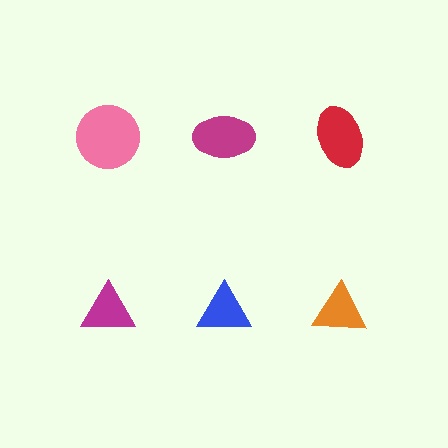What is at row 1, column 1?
A pink circle.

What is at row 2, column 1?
A magenta triangle.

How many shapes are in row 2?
3 shapes.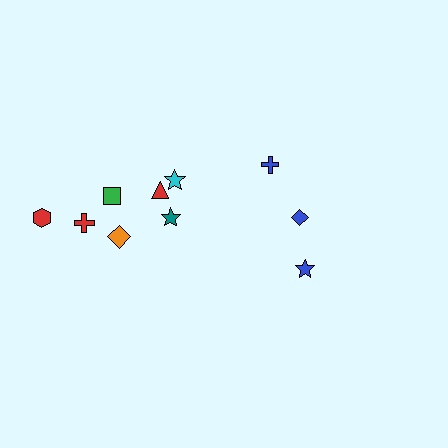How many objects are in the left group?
There are 7 objects.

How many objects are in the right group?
There are 3 objects.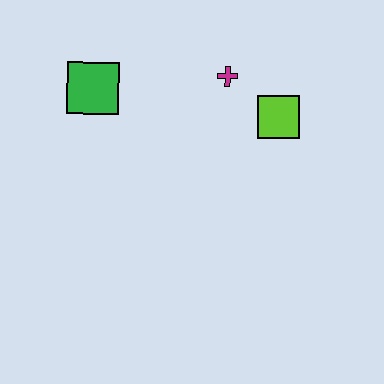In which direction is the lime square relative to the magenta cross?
The lime square is to the right of the magenta cross.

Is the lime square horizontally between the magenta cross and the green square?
No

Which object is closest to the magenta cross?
The lime square is closest to the magenta cross.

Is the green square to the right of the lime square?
No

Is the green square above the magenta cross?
No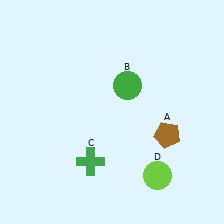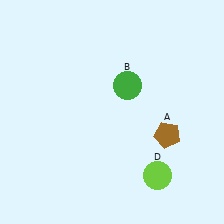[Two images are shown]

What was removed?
The green cross (C) was removed in Image 2.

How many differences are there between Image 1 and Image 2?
There is 1 difference between the two images.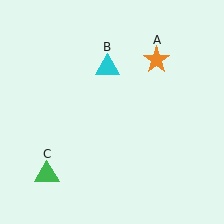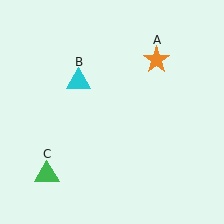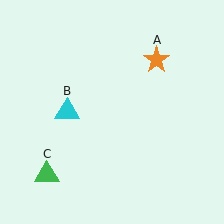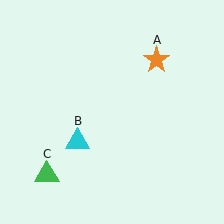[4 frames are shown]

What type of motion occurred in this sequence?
The cyan triangle (object B) rotated counterclockwise around the center of the scene.